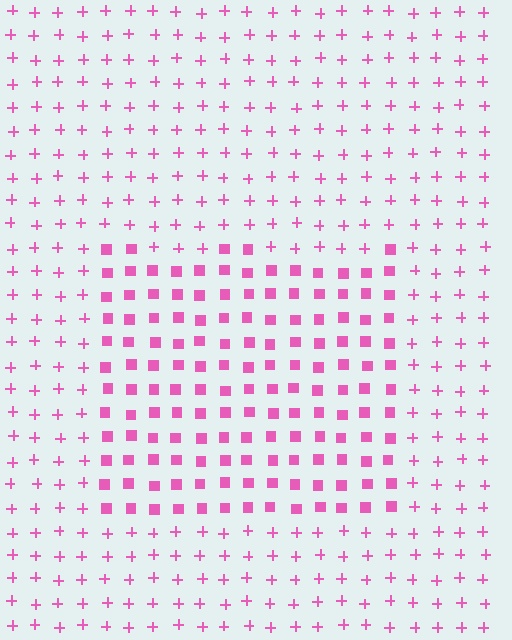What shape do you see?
I see a rectangle.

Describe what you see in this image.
The image is filled with small pink elements arranged in a uniform grid. A rectangle-shaped region contains squares, while the surrounding area contains plus signs. The boundary is defined purely by the change in element shape.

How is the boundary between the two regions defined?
The boundary is defined by a change in element shape: squares inside vs. plus signs outside. All elements share the same color and spacing.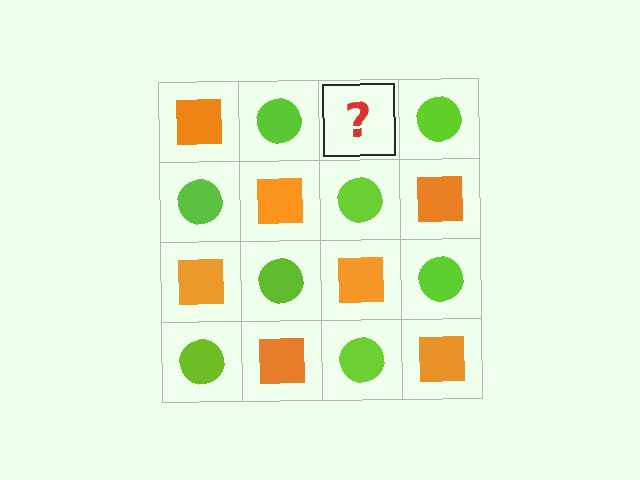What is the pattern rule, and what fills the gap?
The rule is that it alternates orange square and lime circle in a checkerboard pattern. The gap should be filled with an orange square.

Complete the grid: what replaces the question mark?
The question mark should be replaced with an orange square.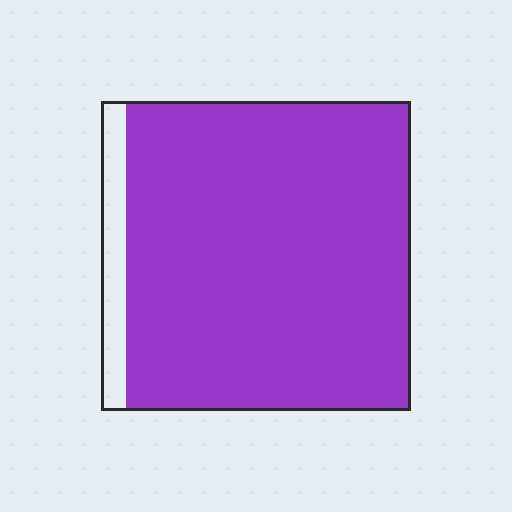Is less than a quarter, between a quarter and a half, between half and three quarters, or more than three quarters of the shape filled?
More than three quarters.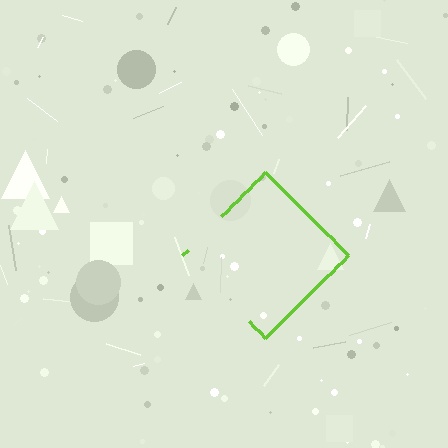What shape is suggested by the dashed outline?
The dashed outline suggests a diamond.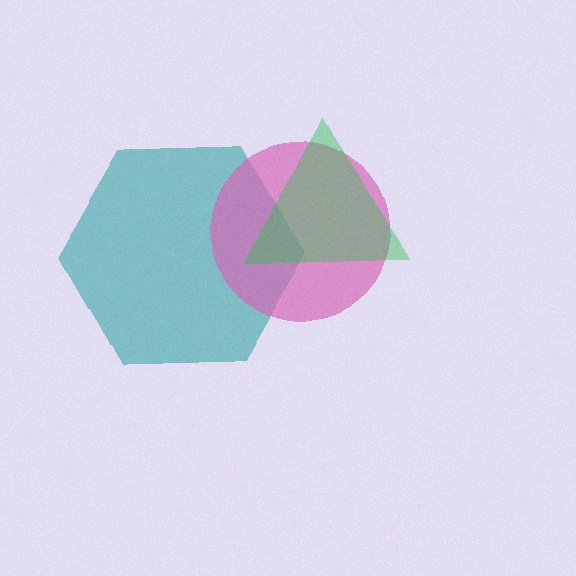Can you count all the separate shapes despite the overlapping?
Yes, there are 3 separate shapes.